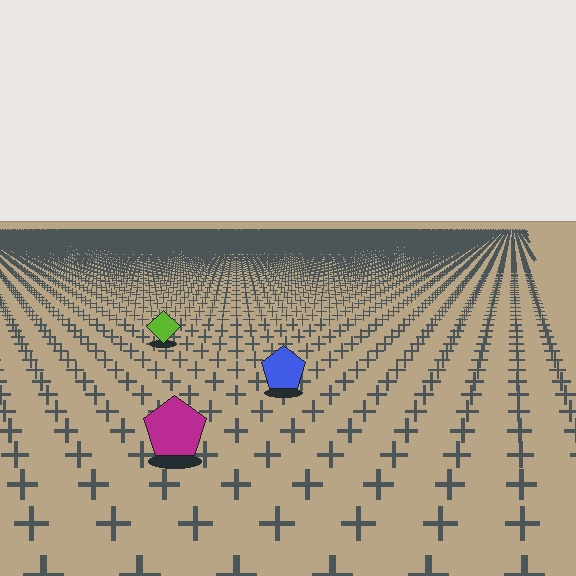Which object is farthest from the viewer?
The lime diamond is farthest from the viewer. It appears smaller and the ground texture around it is denser.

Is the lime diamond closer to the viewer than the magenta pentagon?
No. The magenta pentagon is closer — you can tell from the texture gradient: the ground texture is coarser near it.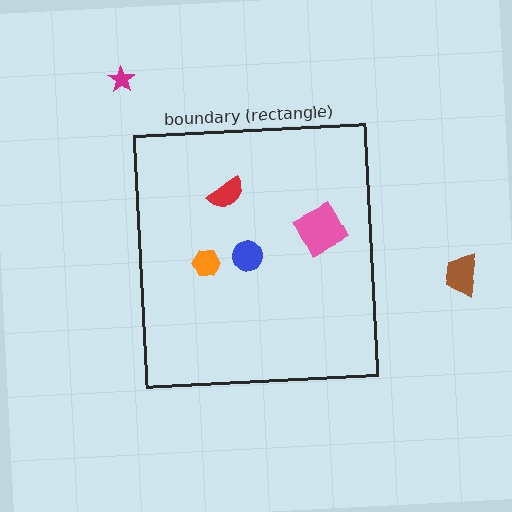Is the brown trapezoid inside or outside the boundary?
Outside.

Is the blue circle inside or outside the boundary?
Inside.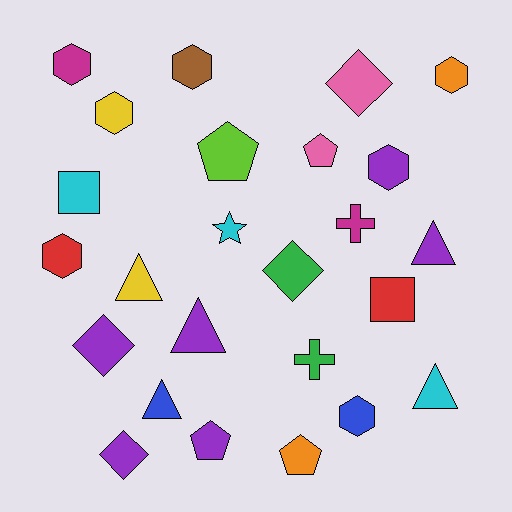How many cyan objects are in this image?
There are 3 cyan objects.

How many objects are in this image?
There are 25 objects.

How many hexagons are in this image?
There are 7 hexagons.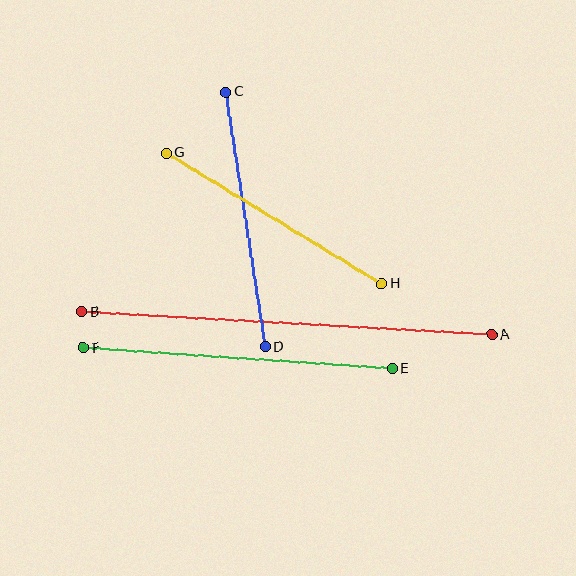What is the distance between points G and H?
The distance is approximately 251 pixels.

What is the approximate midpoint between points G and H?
The midpoint is at approximately (274, 218) pixels.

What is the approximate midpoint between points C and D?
The midpoint is at approximately (245, 220) pixels.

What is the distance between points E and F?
The distance is approximately 309 pixels.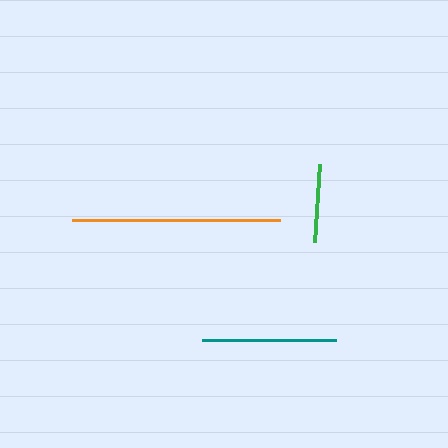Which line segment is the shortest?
The green line is the shortest at approximately 78 pixels.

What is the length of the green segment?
The green segment is approximately 78 pixels long.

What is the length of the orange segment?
The orange segment is approximately 209 pixels long.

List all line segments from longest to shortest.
From longest to shortest: orange, teal, green.